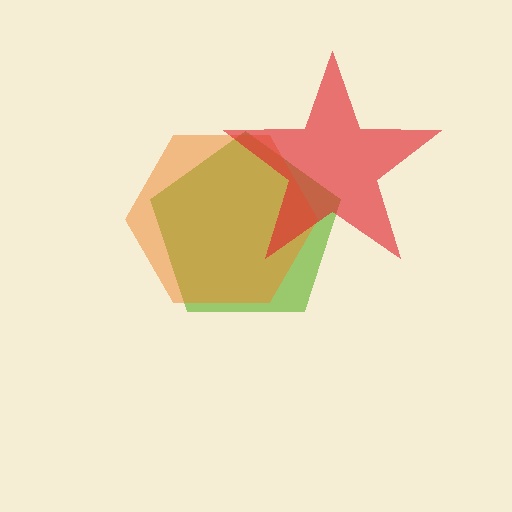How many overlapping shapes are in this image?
There are 3 overlapping shapes in the image.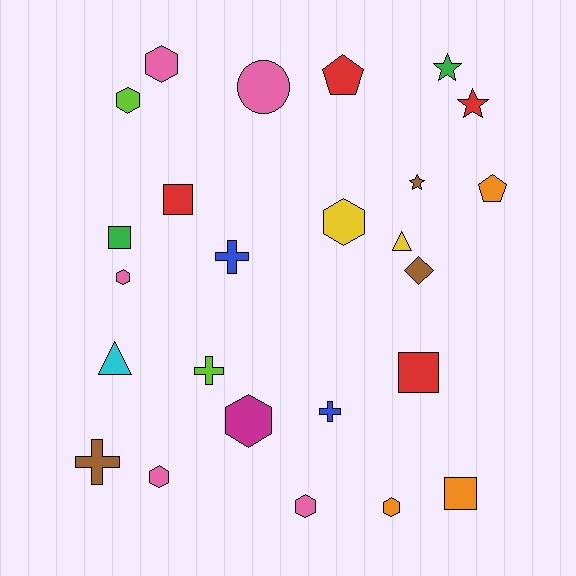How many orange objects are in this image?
There are 3 orange objects.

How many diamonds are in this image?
There is 1 diamond.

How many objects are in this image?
There are 25 objects.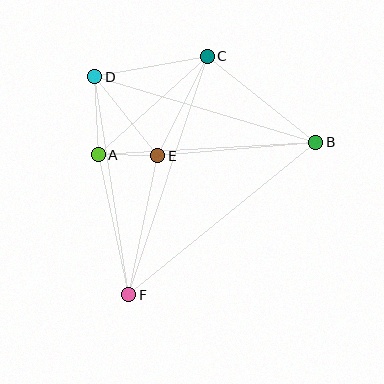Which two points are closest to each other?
Points A and E are closest to each other.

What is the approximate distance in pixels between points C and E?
The distance between C and E is approximately 111 pixels.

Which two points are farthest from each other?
Points C and F are farthest from each other.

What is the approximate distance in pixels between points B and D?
The distance between B and D is approximately 230 pixels.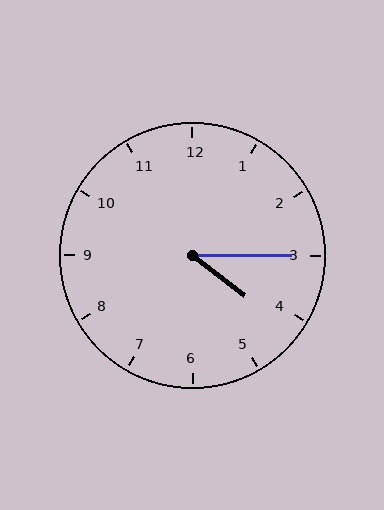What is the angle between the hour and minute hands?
Approximately 38 degrees.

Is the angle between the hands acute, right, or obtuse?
It is acute.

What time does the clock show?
4:15.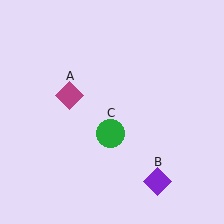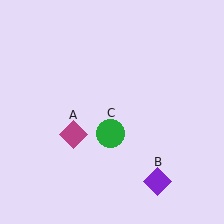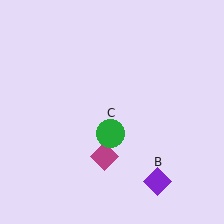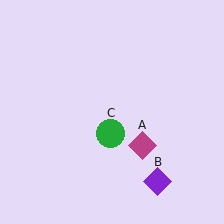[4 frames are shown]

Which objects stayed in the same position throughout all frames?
Purple diamond (object B) and green circle (object C) remained stationary.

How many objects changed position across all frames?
1 object changed position: magenta diamond (object A).